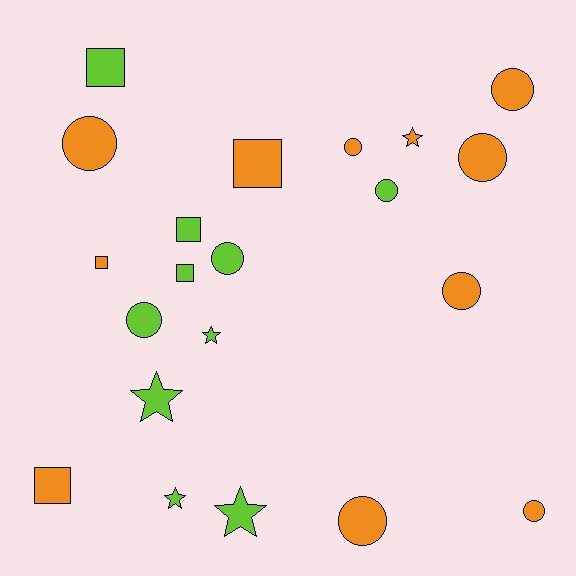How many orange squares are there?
There are 3 orange squares.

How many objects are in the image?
There are 21 objects.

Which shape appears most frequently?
Circle, with 10 objects.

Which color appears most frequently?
Orange, with 11 objects.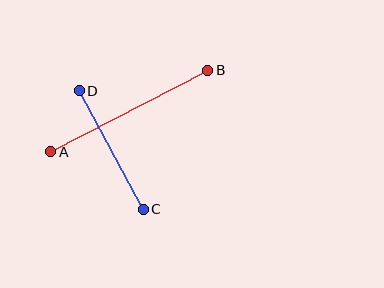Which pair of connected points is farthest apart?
Points A and B are farthest apart.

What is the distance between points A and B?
The distance is approximately 177 pixels.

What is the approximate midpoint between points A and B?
The midpoint is at approximately (129, 111) pixels.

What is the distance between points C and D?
The distance is approximately 135 pixels.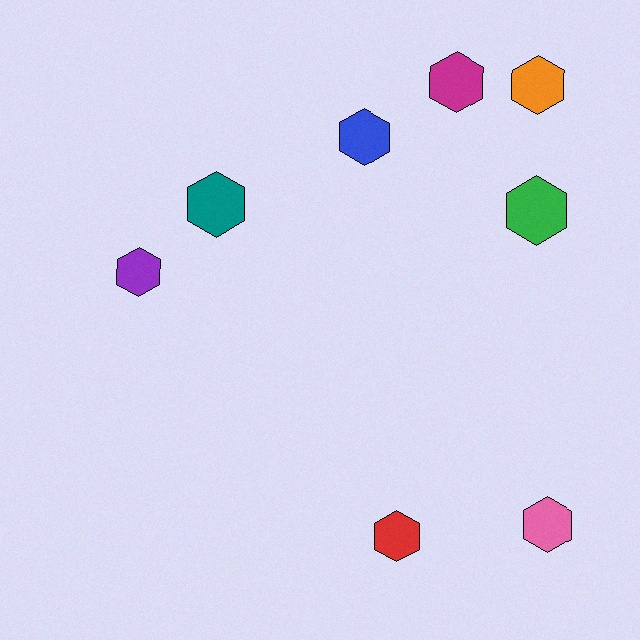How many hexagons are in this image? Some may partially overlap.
There are 8 hexagons.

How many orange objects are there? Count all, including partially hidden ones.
There is 1 orange object.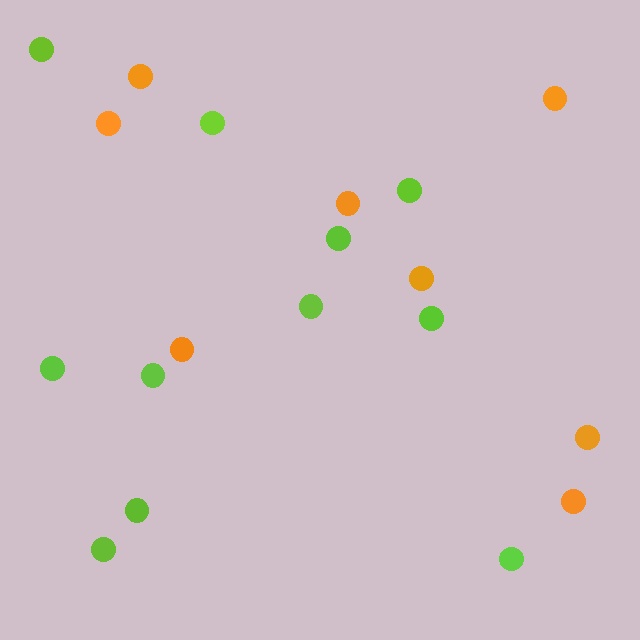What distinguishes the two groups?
There are 2 groups: one group of lime circles (11) and one group of orange circles (8).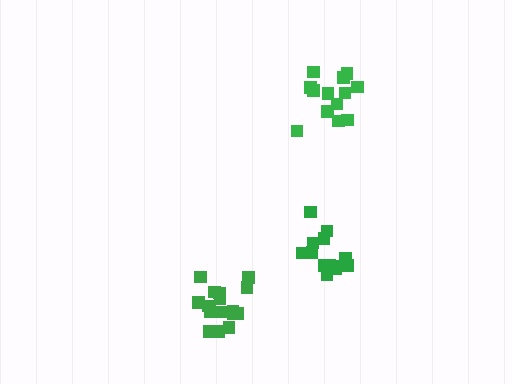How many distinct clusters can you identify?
There are 3 distinct clusters.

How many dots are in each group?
Group 1: 13 dots, Group 2: 13 dots, Group 3: 16 dots (42 total).